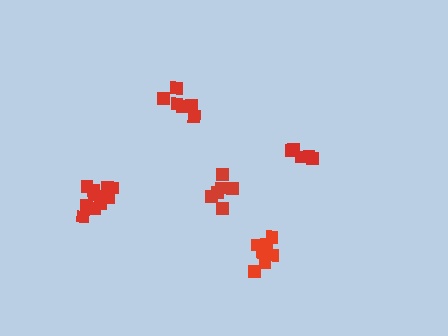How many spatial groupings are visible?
There are 5 spatial groupings.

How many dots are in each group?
Group 1: 8 dots, Group 2: 5 dots, Group 3: 11 dots, Group 4: 6 dots, Group 5: 6 dots (36 total).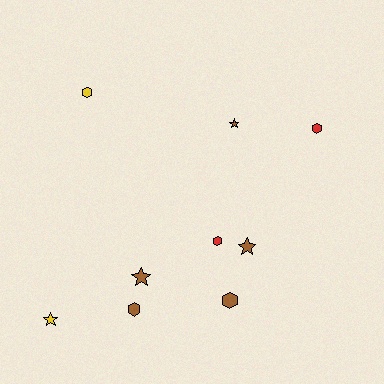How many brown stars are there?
There are 3 brown stars.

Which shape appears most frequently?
Hexagon, with 5 objects.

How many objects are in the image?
There are 9 objects.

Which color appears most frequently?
Brown, with 5 objects.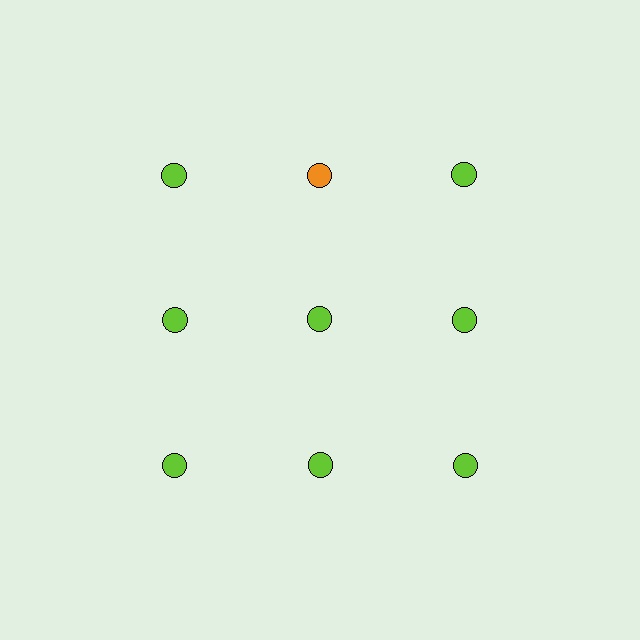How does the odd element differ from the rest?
It has a different color: orange instead of lime.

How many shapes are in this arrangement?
There are 9 shapes arranged in a grid pattern.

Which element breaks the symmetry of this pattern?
The orange circle in the top row, second from left column breaks the symmetry. All other shapes are lime circles.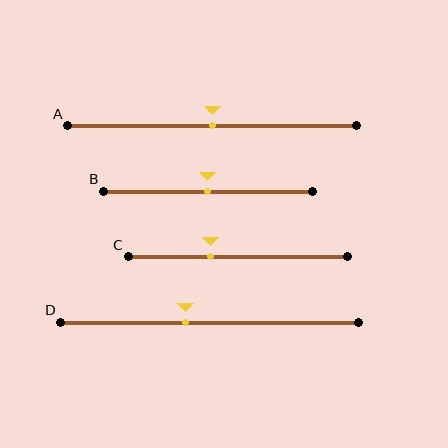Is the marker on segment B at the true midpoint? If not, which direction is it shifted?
Yes, the marker on segment B is at the true midpoint.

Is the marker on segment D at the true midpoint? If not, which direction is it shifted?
No, the marker on segment D is shifted to the left by about 8% of the segment length.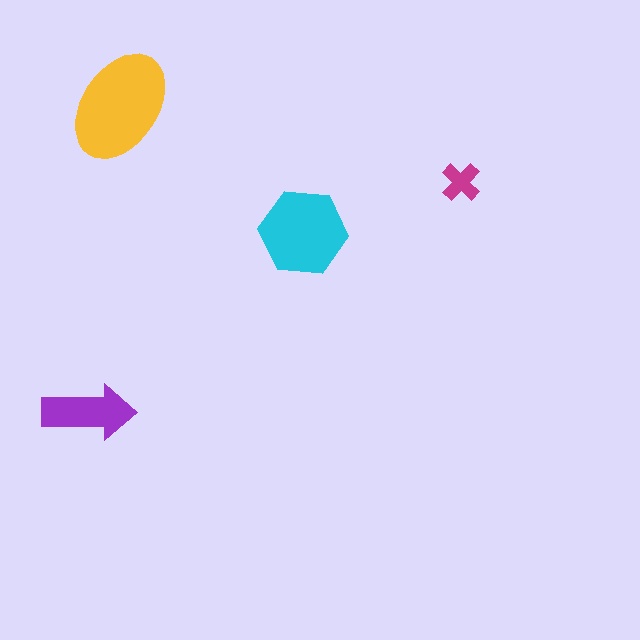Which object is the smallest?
The magenta cross.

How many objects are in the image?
There are 4 objects in the image.